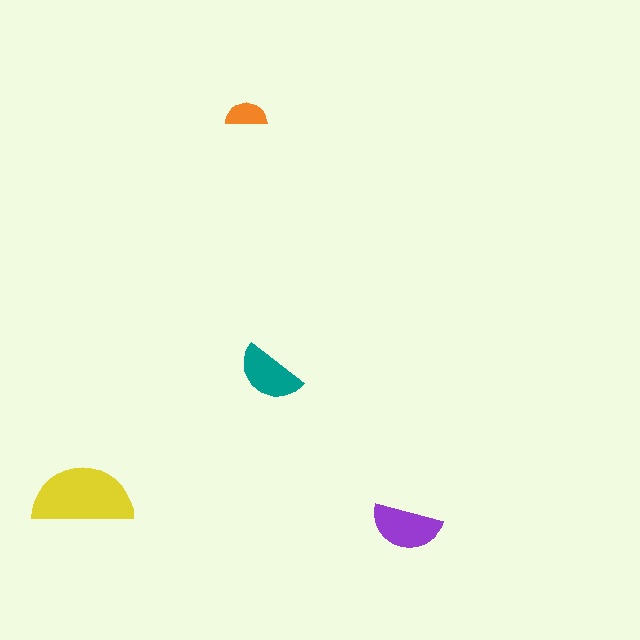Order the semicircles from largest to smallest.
the yellow one, the purple one, the teal one, the orange one.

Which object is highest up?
The orange semicircle is topmost.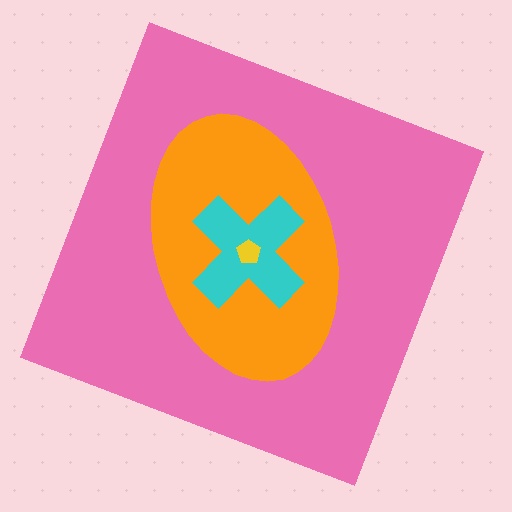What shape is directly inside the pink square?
The orange ellipse.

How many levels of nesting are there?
4.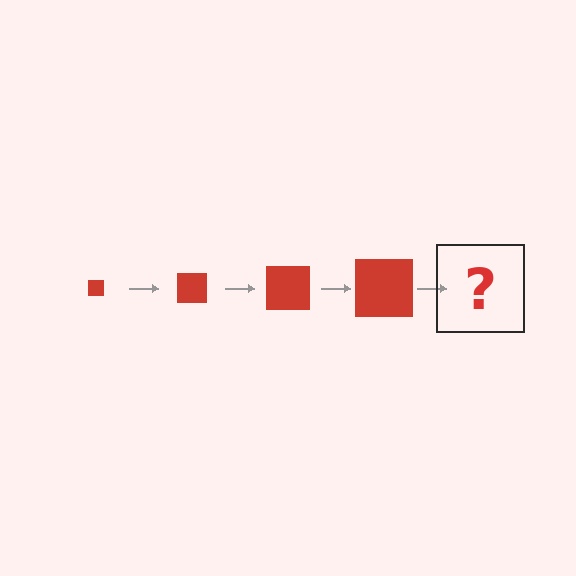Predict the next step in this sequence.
The next step is a red square, larger than the previous one.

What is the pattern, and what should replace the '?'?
The pattern is that the square gets progressively larger each step. The '?' should be a red square, larger than the previous one.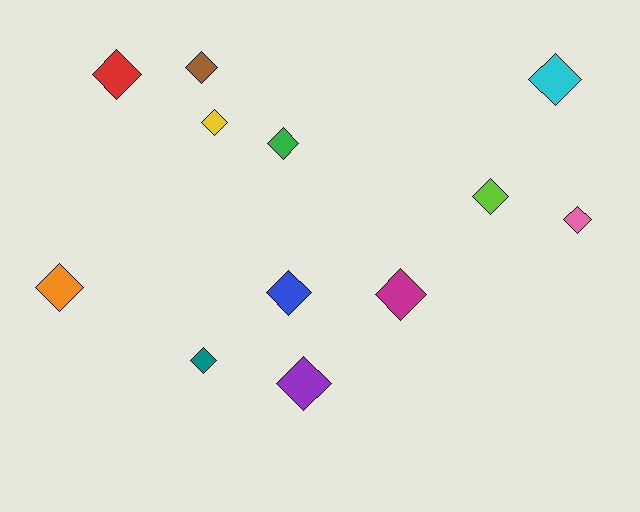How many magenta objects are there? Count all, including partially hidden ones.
There is 1 magenta object.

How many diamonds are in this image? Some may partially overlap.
There are 12 diamonds.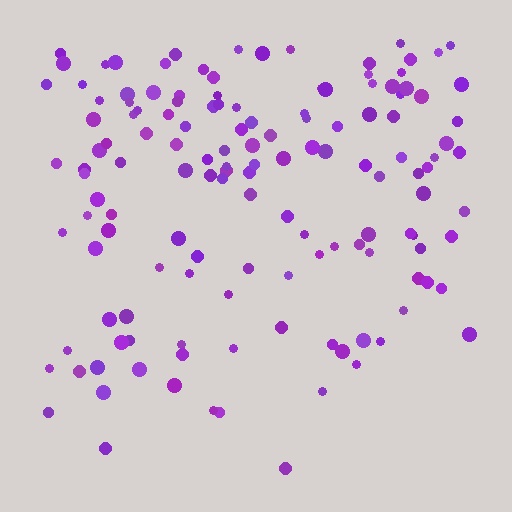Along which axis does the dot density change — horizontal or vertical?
Vertical.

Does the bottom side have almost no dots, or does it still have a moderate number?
Still a moderate number, just noticeably fewer than the top.